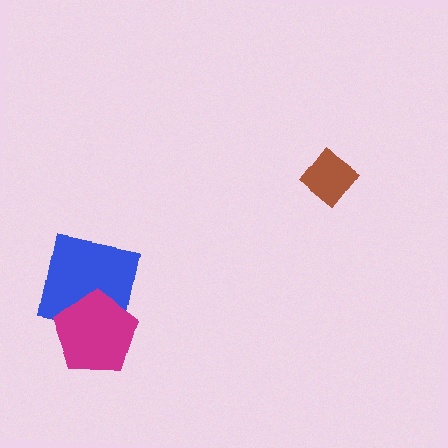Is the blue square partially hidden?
Yes, it is partially covered by another shape.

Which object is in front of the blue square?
The magenta pentagon is in front of the blue square.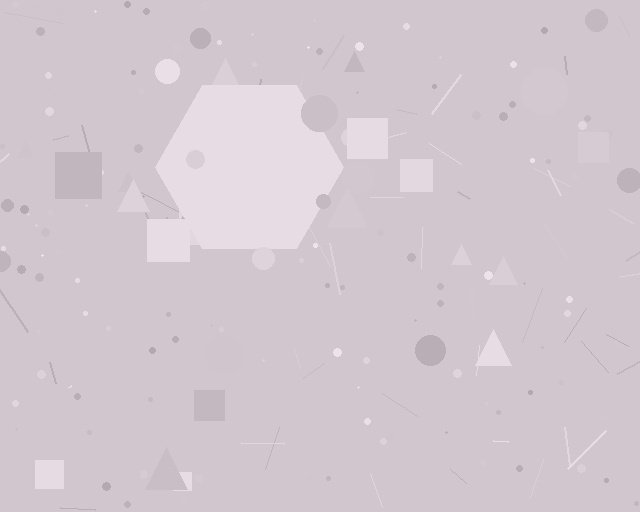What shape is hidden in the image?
A hexagon is hidden in the image.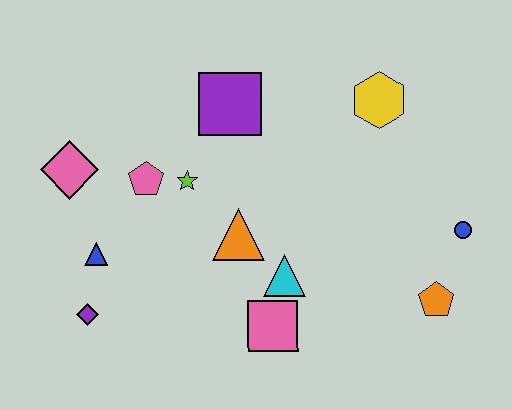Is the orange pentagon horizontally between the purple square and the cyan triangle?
No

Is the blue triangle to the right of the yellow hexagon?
No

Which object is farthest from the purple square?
The orange pentagon is farthest from the purple square.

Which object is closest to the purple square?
The lime star is closest to the purple square.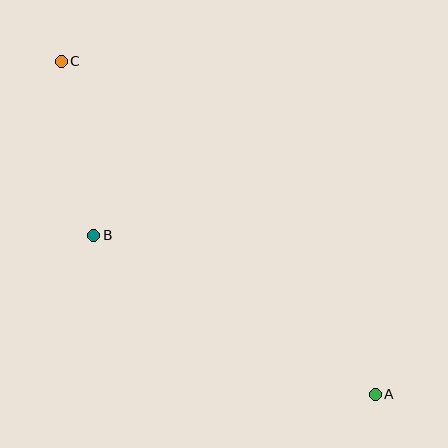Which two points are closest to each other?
Points B and C are closest to each other.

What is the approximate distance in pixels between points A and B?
The distance between A and B is approximately 324 pixels.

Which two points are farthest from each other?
Points A and C are farthest from each other.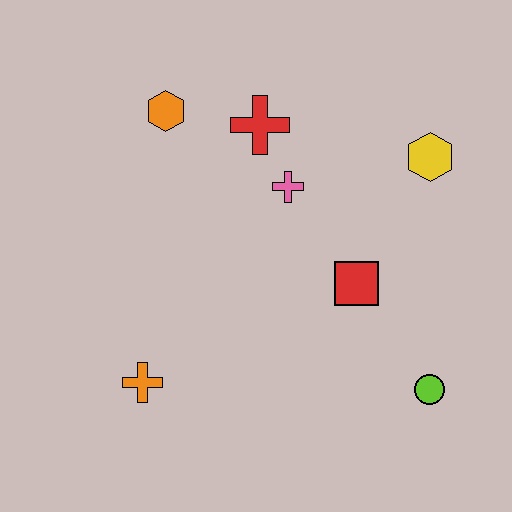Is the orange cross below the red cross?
Yes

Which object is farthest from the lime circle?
The orange hexagon is farthest from the lime circle.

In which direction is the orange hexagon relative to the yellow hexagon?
The orange hexagon is to the left of the yellow hexagon.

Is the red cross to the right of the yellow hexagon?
No